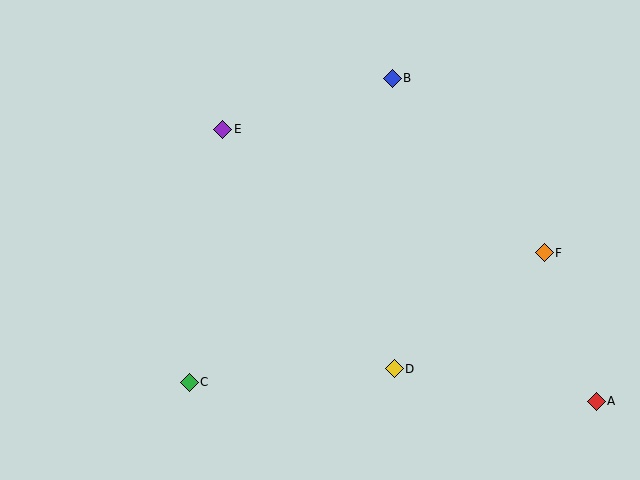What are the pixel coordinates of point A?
Point A is at (596, 401).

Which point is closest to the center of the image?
Point E at (223, 129) is closest to the center.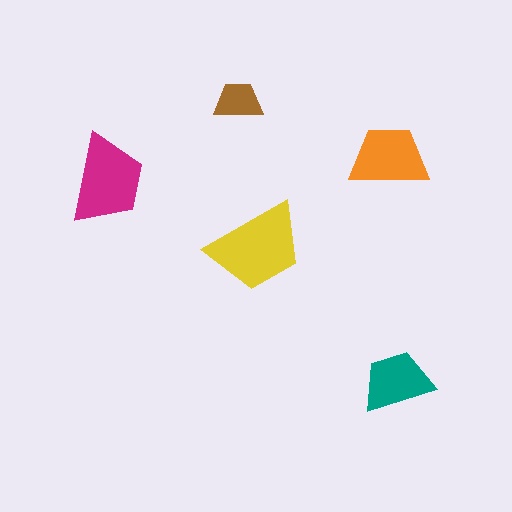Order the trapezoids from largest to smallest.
the yellow one, the magenta one, the orange one, the teal one, the brown one.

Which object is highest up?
The brown trapezoid is topmost.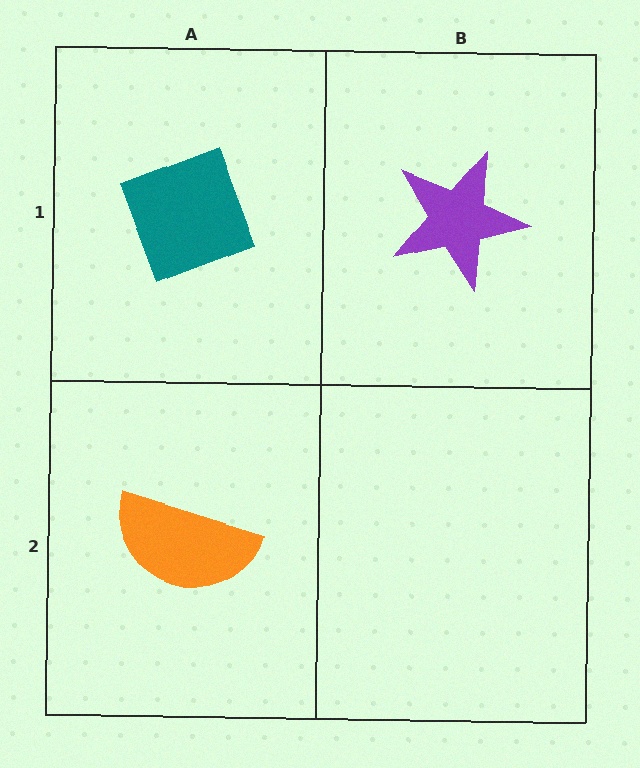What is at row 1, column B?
A purple star.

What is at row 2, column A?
An orange semicircle.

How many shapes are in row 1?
2 shapes.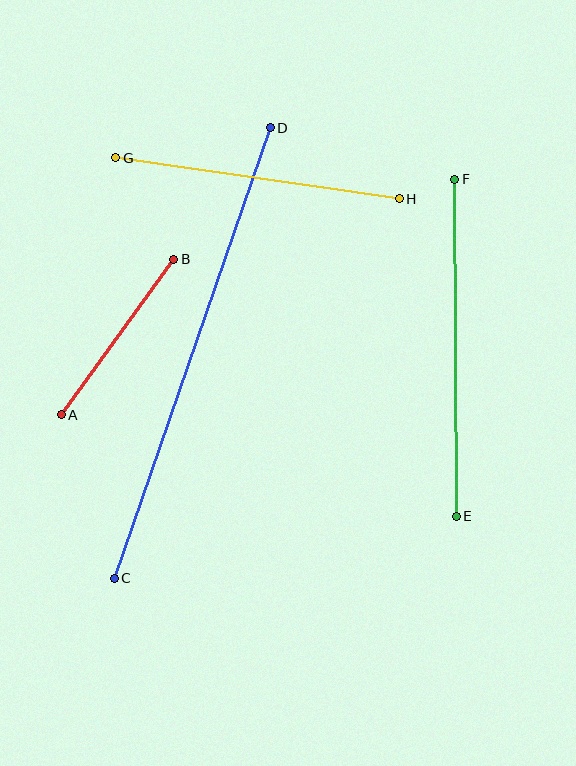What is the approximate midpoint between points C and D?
The midpoint is at approximately (192, 353) pixels.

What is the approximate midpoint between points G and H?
The midpoint is at approximately (258, 178) pixels.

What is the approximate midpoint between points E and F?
The midpoint is at approximately (456, 348) pixels.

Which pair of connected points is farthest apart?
Points C and D are farthest apart.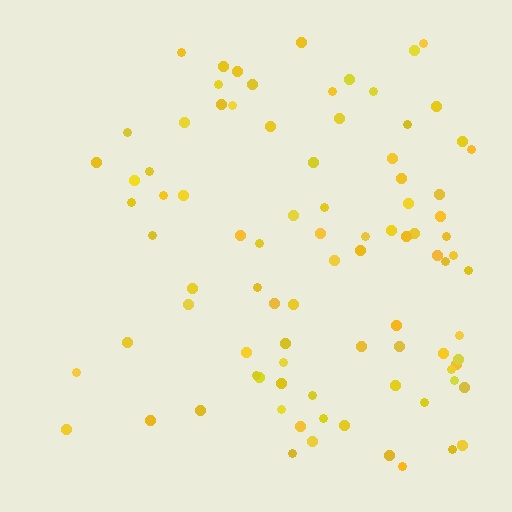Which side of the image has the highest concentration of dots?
The right.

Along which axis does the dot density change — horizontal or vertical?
Horizontal.